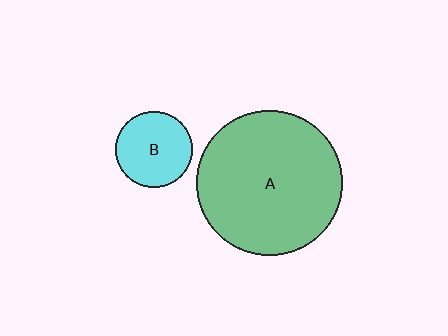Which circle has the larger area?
Circle A (green).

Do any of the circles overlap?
No, none of the circles overlap.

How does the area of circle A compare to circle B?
Approximately 3.6 times.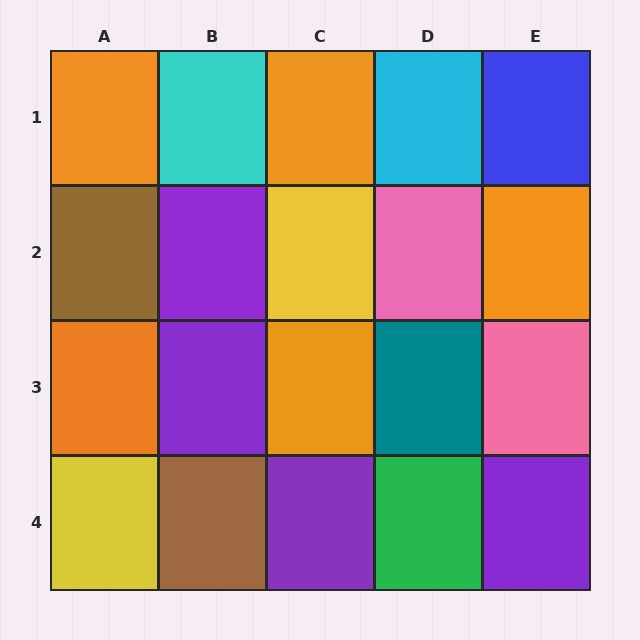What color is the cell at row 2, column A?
Brown.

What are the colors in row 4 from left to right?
Yellow, brown, purple, green, purple.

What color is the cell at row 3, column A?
Orange.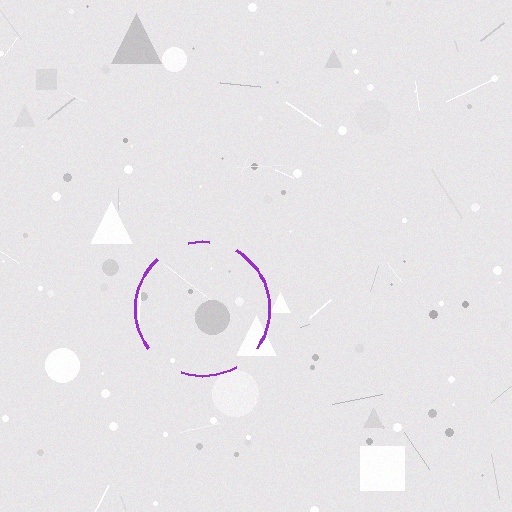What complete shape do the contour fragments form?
The contour fragments form a circle.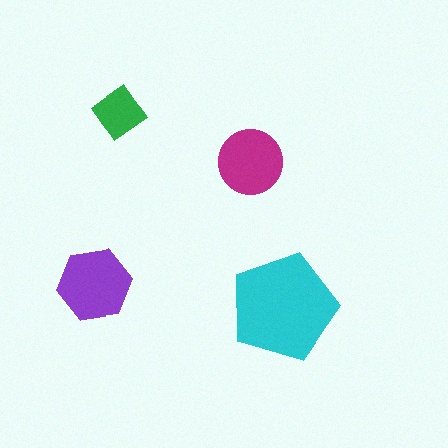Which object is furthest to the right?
The cyan pentagon is rightmost.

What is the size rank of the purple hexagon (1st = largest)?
2nd.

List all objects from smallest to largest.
The green diamond, the magenta circle, the purple hexagon, the cyan pentagon.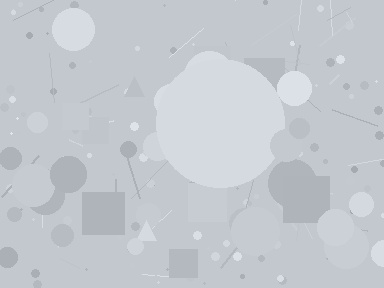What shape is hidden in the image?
A circle is hidden in the image.